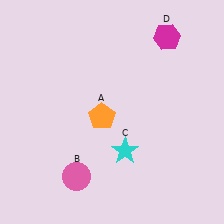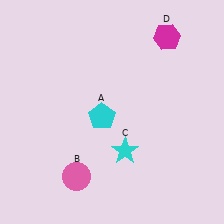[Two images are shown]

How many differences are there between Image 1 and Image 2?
There is 1 difference between the two images.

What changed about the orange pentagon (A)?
In Image 1, A is orange. In Image 2, it changed to cyan.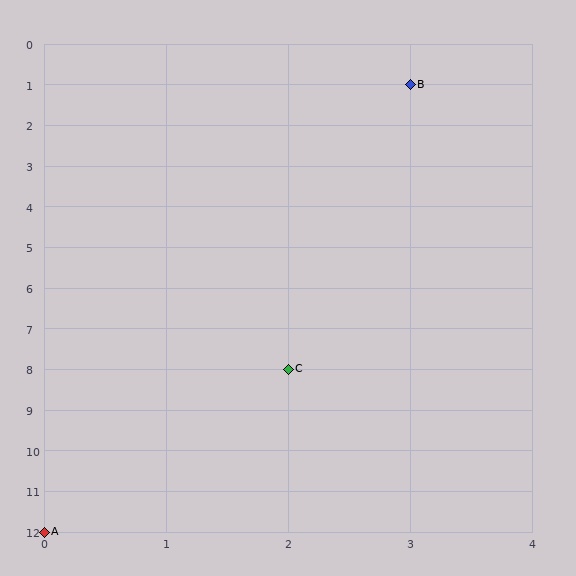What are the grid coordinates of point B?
Point B is at grid coordinates (3, 1).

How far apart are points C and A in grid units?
Points C and A are 2 columns and 4 rows apart (about 4.5 grid units diagonally).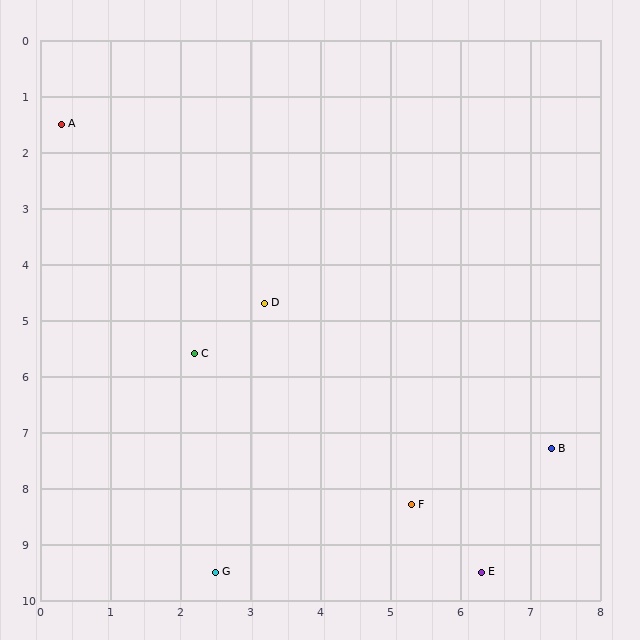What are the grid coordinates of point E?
Point E is at approximately (6.3, 9.5).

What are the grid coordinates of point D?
Point D is at approximately (3.2, 4.7).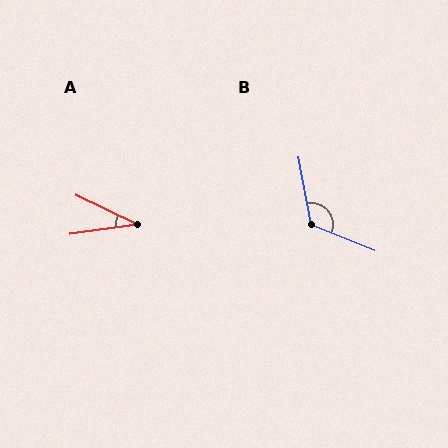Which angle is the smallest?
A, at approximately 34 degrees.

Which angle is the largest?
B, at approximately 122 degrees.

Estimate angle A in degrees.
Approximately 34 degrees.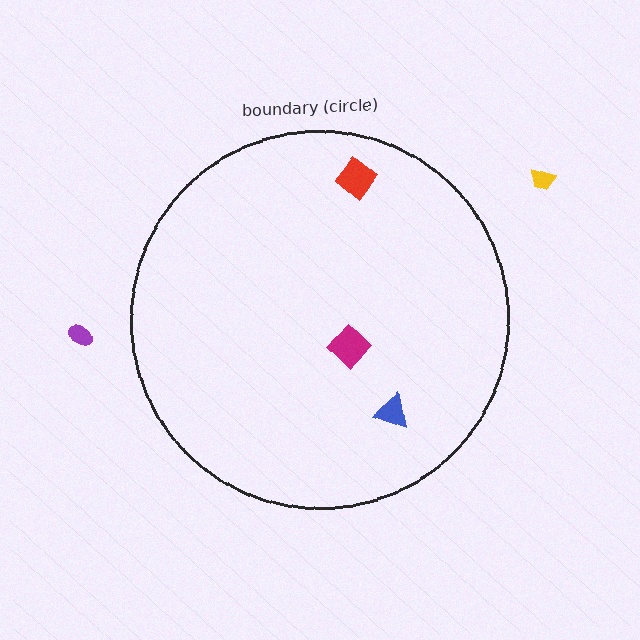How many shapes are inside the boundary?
3 inside, 2 outside.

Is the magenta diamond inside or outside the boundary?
Inside.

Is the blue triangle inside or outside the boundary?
Inside.